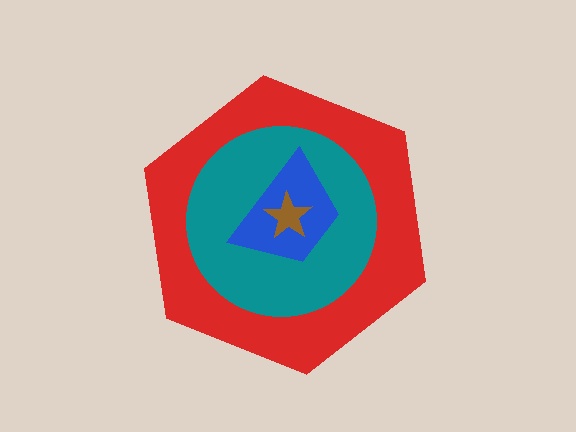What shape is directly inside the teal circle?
The blue trapezoid.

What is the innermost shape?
The brown star.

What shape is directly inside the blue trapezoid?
The brown star.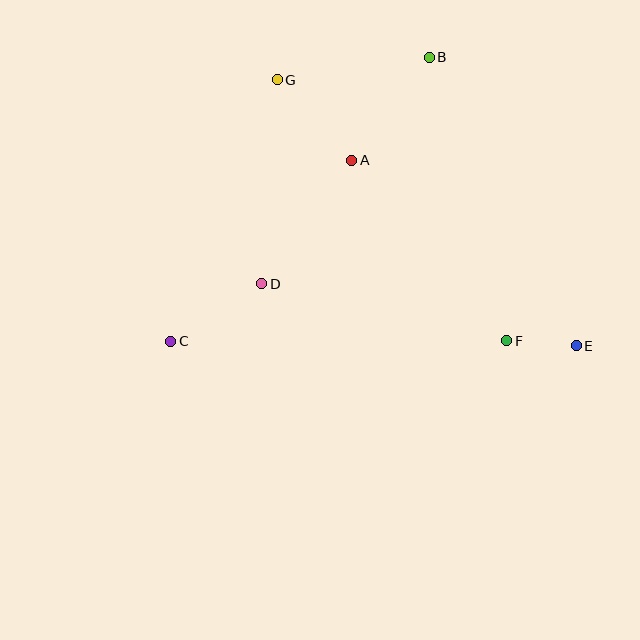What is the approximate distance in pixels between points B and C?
The distance between B and C is approximately 384 pixels.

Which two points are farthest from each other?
Points C and E are farthest from each other.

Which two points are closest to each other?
Points E and F are closest to each other.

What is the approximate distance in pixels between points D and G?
The distance between D and G is approximately 205 pixels.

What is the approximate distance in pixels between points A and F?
The distance between A and F is approximately 238 pixels.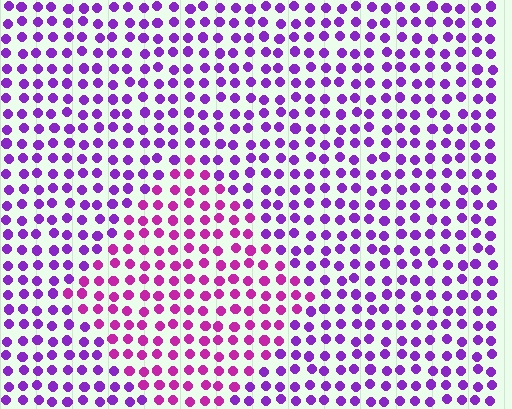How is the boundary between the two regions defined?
The boundary is defined purely by a slight shift in hue (about 33 degrees). Spacing, size, and orientation are identical on both sides.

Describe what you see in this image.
The image is filled with small purple elements in a uniform arrangement. A diamond-shaped region is visible where the elements are tinted to a slightly different hue, forming a subtle color boundary.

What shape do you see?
I see a diamond.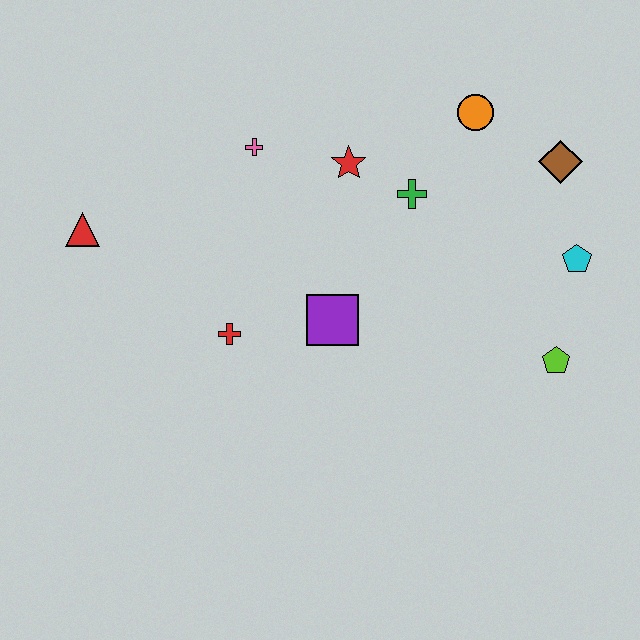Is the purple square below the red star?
Yes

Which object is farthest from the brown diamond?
The red triangle is farthest from the brown diamond.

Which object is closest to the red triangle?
The red cross is closest to the red triangle.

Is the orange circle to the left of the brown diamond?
Yes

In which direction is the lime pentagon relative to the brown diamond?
The lime pentagon is below the brown diamond.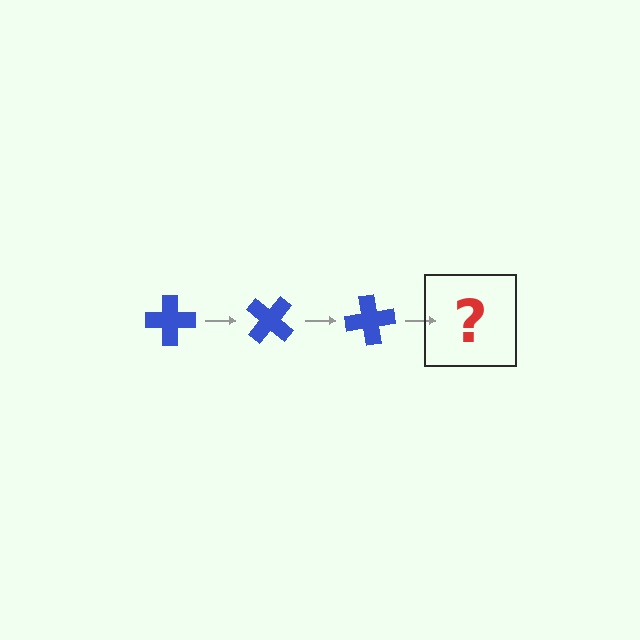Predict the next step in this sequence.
The next step is a blue cross rotated 120 degrees.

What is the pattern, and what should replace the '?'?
The pattern is that the cross rotates 40 degrees each step. The '?' should be a blue cross rotated 120 degrees.